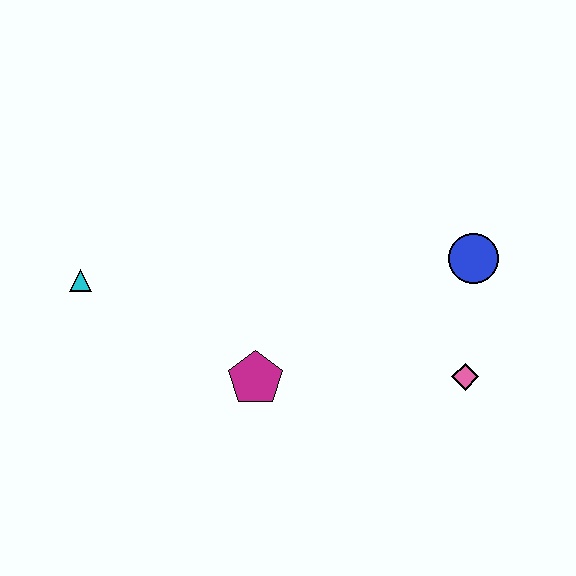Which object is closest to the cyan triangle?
The magenta pentagon is closest to the cyan triangle.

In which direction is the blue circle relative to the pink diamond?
The blue circle is above the pink diamond.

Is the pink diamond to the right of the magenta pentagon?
Yes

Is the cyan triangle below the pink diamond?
No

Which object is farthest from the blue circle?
The cyan triangle is farthest from the blue circle.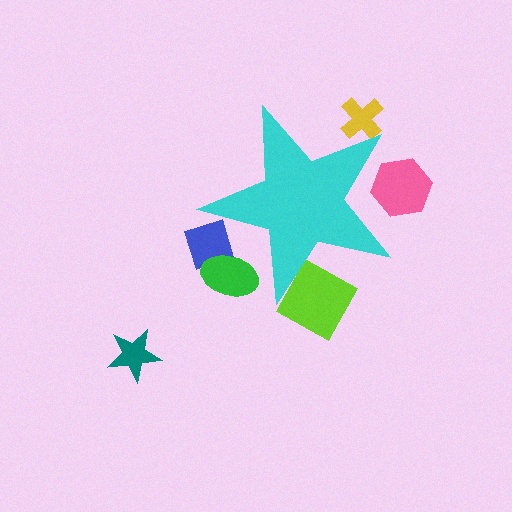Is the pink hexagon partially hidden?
Yes, the pink hexagon is partially hidden behind the cyan star.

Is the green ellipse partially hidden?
Yes, the green ellipse is partially hidden behind the cyan star.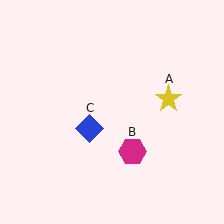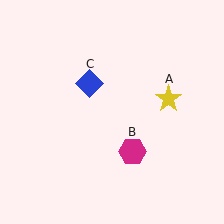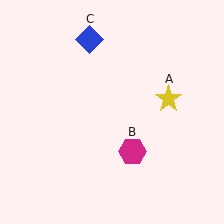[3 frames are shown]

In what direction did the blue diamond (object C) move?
The blue diamond (object C) moved up.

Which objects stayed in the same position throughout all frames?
Yellow star (object A) and magenta hexagon (object B) remained stationary.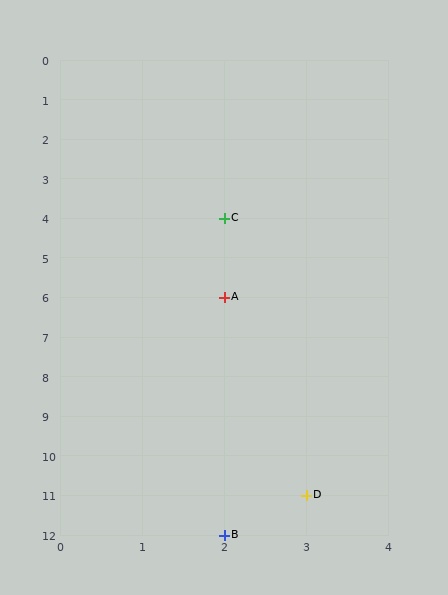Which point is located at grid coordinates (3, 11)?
Point D is at (3, 11).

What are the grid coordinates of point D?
Point D is at grid coordinates (3, 11).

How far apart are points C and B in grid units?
Points C and B are 8 rows apart.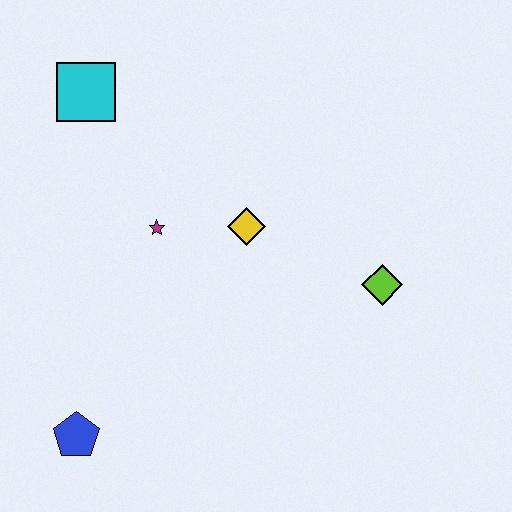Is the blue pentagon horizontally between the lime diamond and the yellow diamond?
No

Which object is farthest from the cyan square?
The lime diamond is farthest from the cyan square.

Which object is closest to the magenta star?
The yellow diamond is closest to the magenta star.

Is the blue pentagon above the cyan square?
No